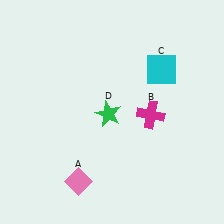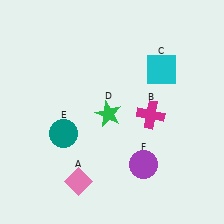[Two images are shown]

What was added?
A teal circle (E), a purple circle (F) were added in Image 2.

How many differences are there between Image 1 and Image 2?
There are 2 differences between the two images.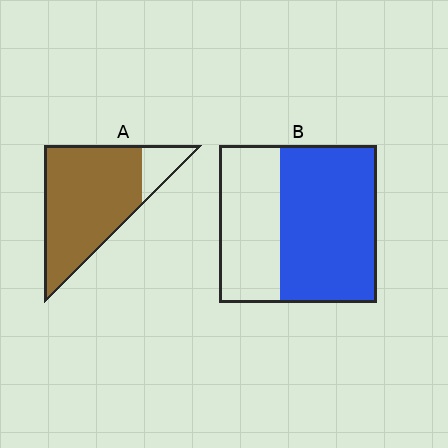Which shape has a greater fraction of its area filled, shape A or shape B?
Shape A.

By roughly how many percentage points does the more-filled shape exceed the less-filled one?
By roughly 25 percentage points (A over B).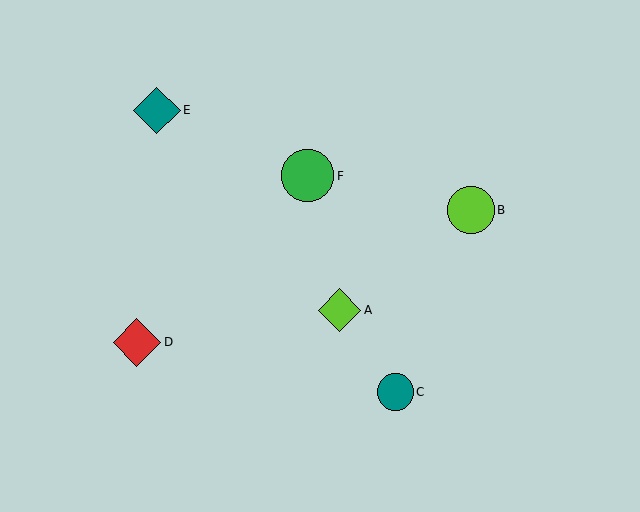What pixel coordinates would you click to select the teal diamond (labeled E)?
Click at (157, 110) to select the teal diamond E.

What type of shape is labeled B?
Shape B is a lime circle.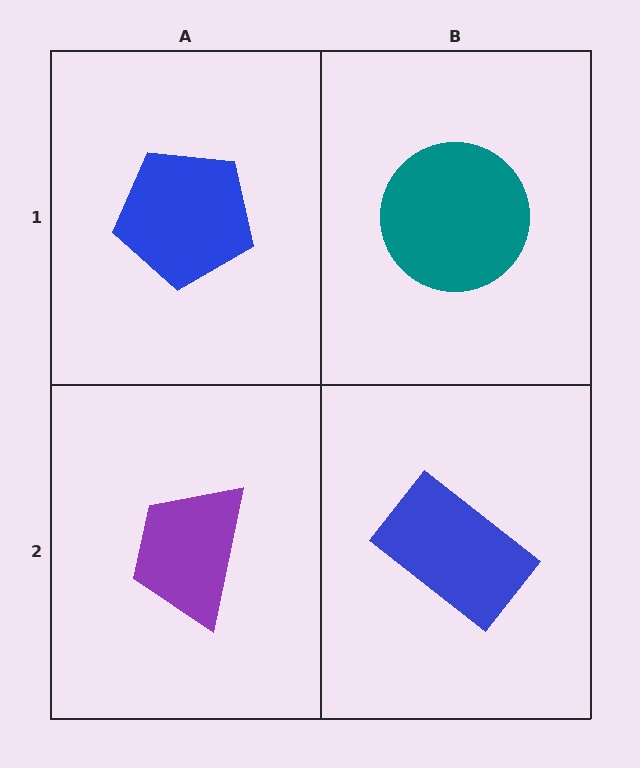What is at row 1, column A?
A blue pentagon.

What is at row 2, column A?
A purple trapezoid.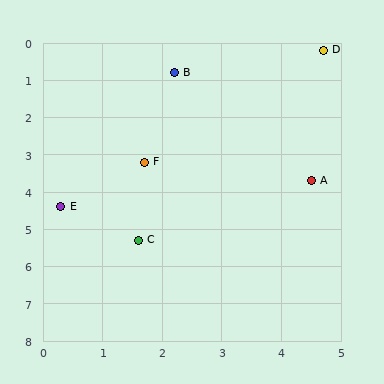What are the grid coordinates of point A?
Point A is at approximately (4.5, 3.7).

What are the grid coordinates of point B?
Point B is at approximately (2.2, 0.8).